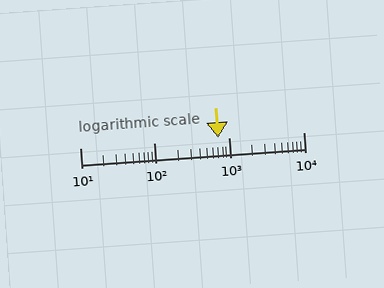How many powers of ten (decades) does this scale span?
The scale spans 3 decades, from 10 to 10000.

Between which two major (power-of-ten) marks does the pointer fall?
The pointer is between 100 and 1000.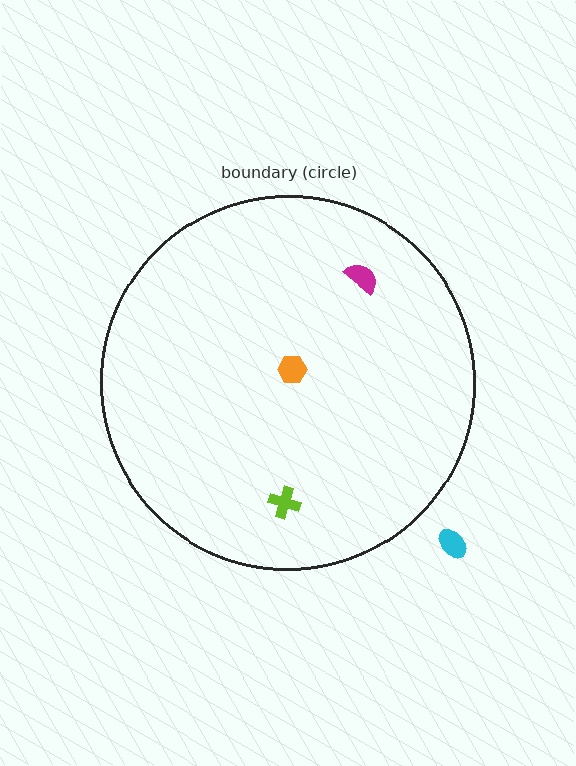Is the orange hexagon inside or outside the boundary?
Inside.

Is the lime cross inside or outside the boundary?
Inside.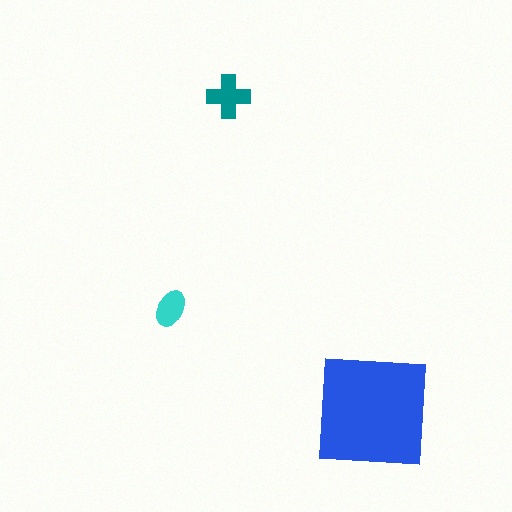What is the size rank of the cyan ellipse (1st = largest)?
3rd.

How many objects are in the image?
There are 3 objects in the image.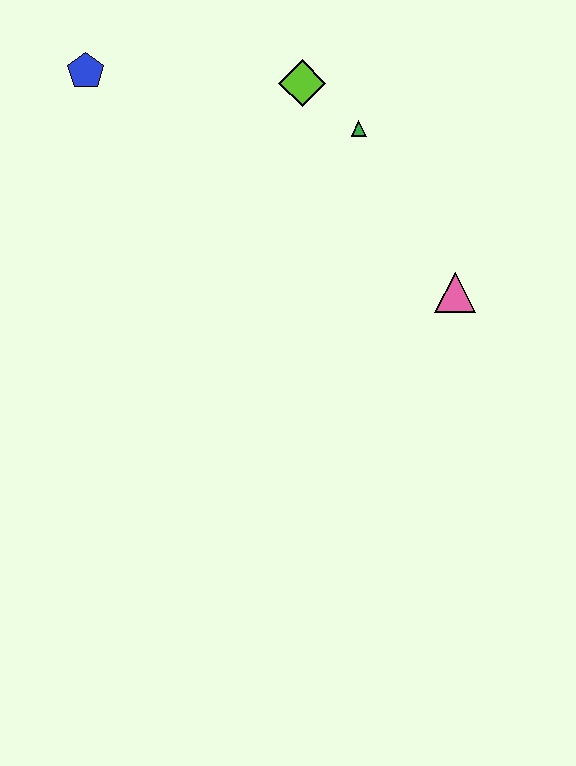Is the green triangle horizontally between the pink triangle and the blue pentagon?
Yes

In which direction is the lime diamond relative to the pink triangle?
The lime diamond is above the pink triangle.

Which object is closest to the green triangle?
The lime diamond is closest to the green triangle.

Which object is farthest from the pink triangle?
The blue pentagon is farthest from the pink triangle.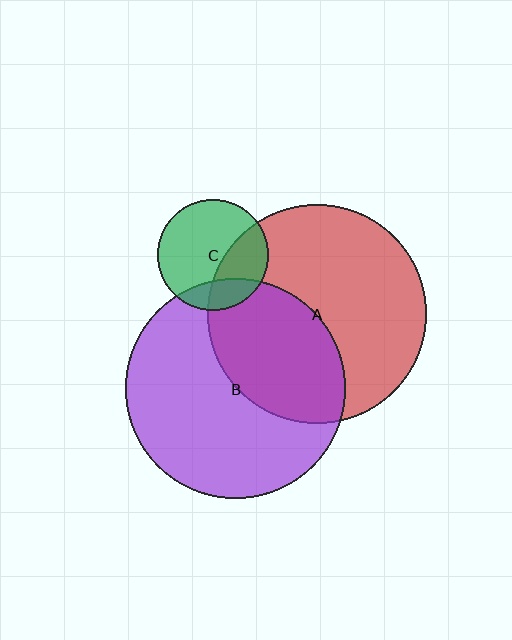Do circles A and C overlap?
Yes.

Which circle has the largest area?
Circle B (purple).